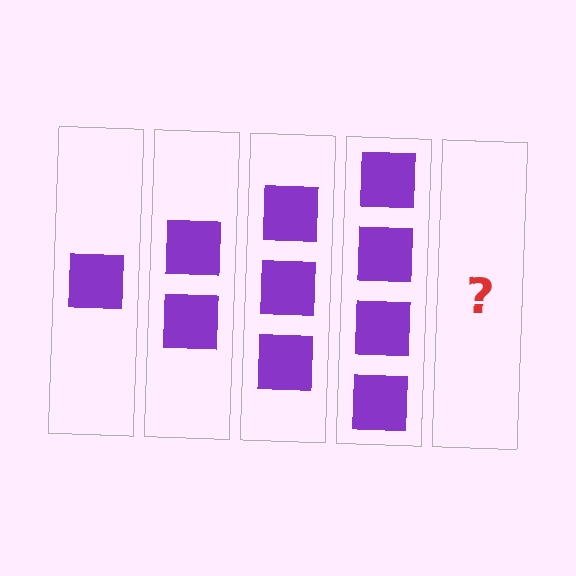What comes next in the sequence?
The next element should be 5 squares.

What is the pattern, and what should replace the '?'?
The pattern is that each step adds one more square. The '?' should be 5 squares.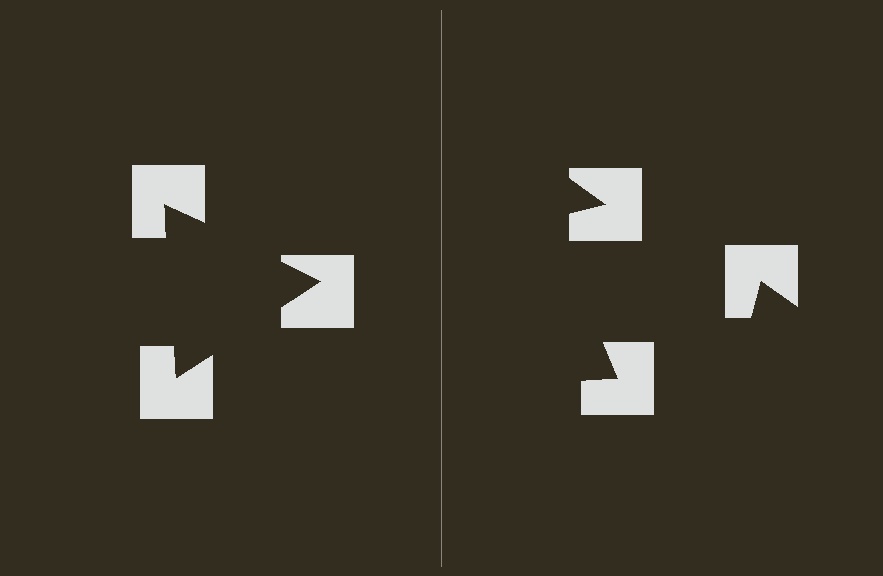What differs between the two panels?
The notched squares are positioned identically on both sides; only the wedge orientations differ. On the left they align to a triangle; on the right they are misaligned.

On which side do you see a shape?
An illusory triangle appears on the left side. On the right side the wedge cuts are rotated, so no coherent shape forms.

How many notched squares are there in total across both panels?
6 — 3 on each side.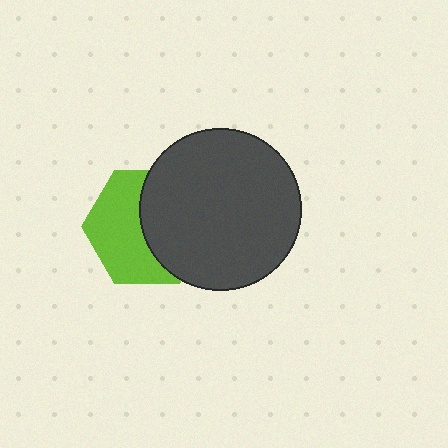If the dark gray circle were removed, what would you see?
You would see the complete lime hexagon.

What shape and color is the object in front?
The object in front is a dark gray circle.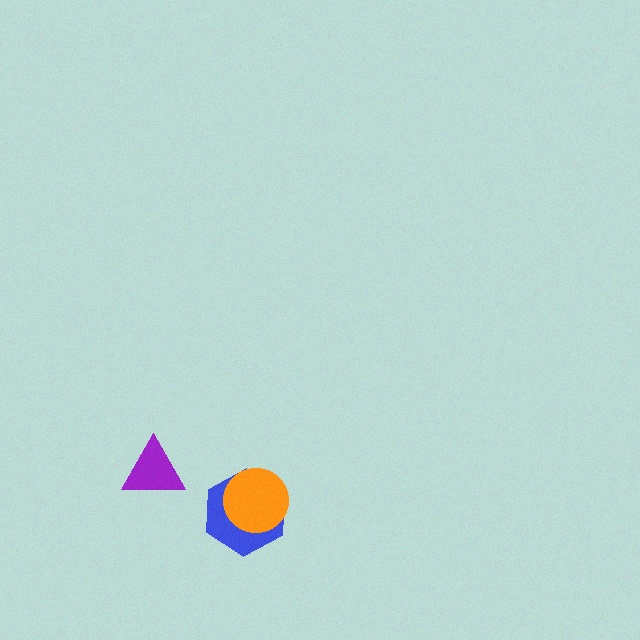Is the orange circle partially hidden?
No, no other shape covers it.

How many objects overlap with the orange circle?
1 object overlaps with the orange circle.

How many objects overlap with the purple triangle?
0 objects overlap with the purple triangle.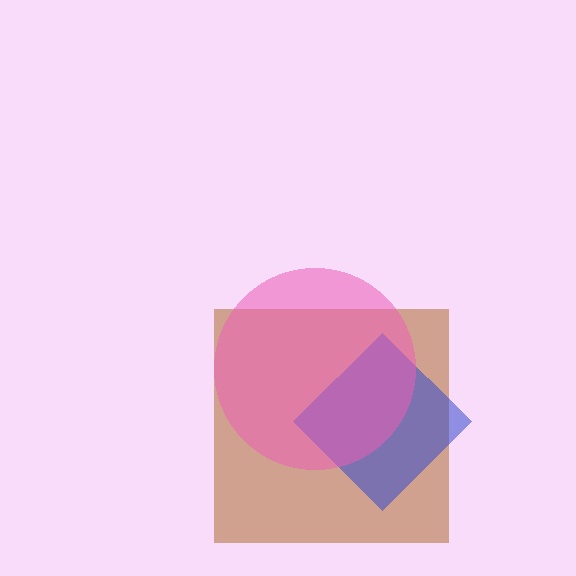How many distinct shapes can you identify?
There are 3 distinct shapes: a brown square, a blue diamond, a pink circle.